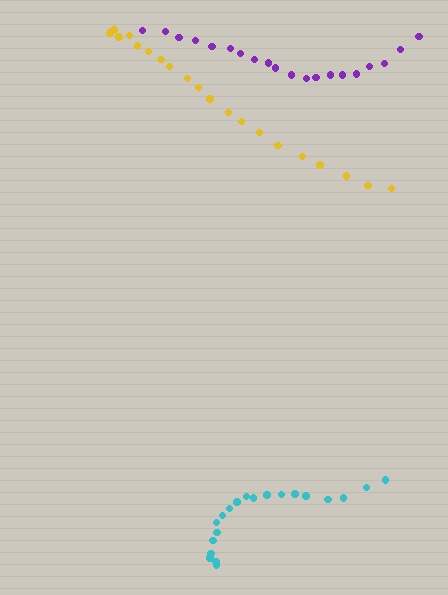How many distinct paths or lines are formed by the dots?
There are 3 distinct paths.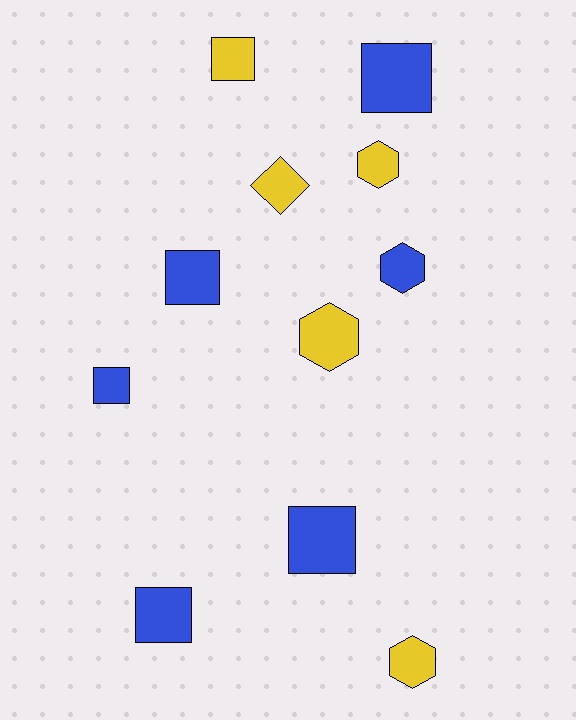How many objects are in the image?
There are 11 objects.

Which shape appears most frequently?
Square, with 6 objects.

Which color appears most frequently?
Blue, with 6 objects.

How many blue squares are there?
There are 5 blue squares.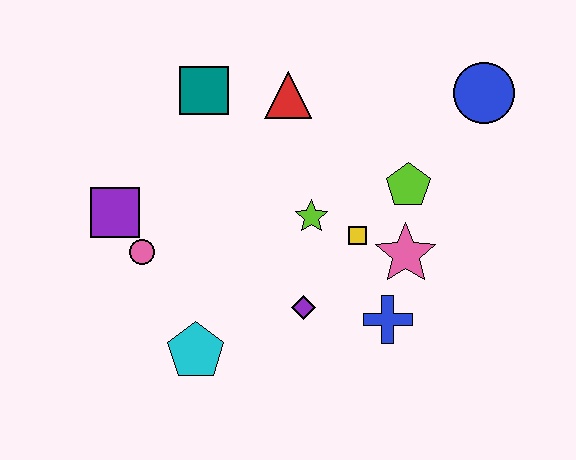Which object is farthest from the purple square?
The blue circle is farthest from the purple square.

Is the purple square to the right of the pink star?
No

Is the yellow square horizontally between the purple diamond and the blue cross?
Yes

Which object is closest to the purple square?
The pink circle is closest to the purple square.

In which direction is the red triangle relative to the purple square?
The red triangle is to the right of the purple square.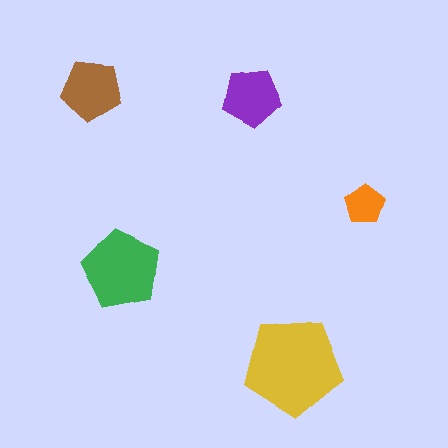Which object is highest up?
The brown pentagon is topmost.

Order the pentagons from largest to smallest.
the yellow one, the green one, the brown one, the purple one, the orange one.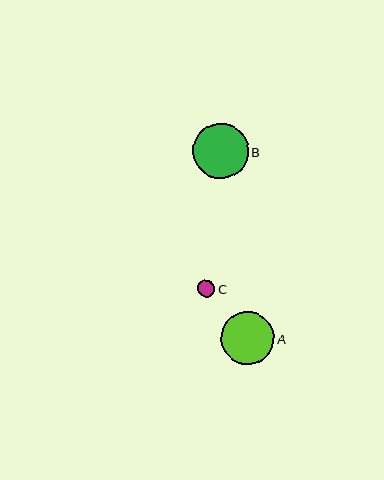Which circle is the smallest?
Circle C is the smallest with a size of approximately 17 pixels.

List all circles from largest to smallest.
From largest to smallest: B, A, C.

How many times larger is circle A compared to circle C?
Circle A is approximately 3.1 times the size of circle C.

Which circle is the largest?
Circle B is the largest with a size of approximately 55 pixels.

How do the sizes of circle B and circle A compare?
Circle B and circle A are approximately the same size.